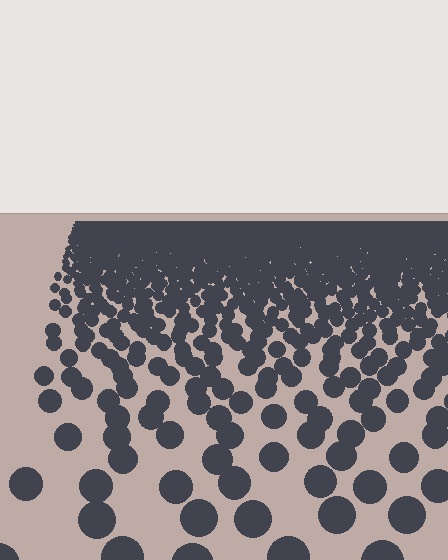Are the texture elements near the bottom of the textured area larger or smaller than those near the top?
Larger. Near the bottom, elements are closer to the viewer and appear at a bigger on-screen size.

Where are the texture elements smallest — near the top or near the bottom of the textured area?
Near the top.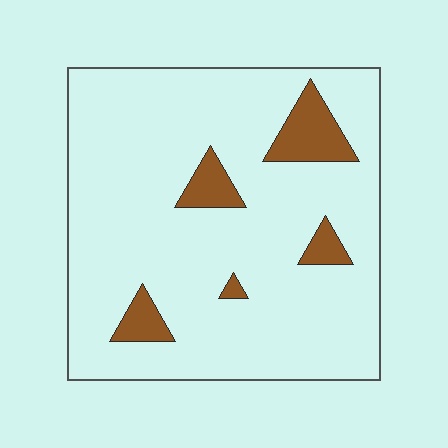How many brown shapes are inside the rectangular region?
5.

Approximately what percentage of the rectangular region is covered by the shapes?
Approximately 10%.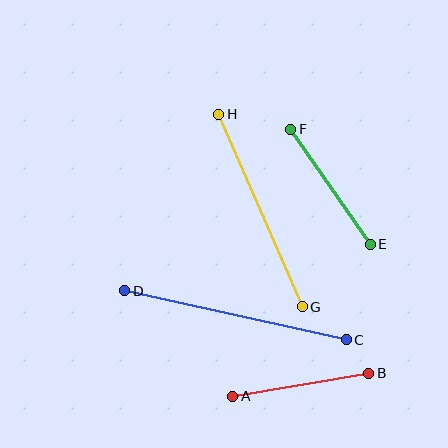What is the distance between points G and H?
The distance is approximately 210 pixels.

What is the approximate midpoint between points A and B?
The midpoint is at approximately (301, 385) pixels.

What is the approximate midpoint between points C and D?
The midpoint is at approximately (236, 315) pixels.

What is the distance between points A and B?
The distance is approximately 138 pixels.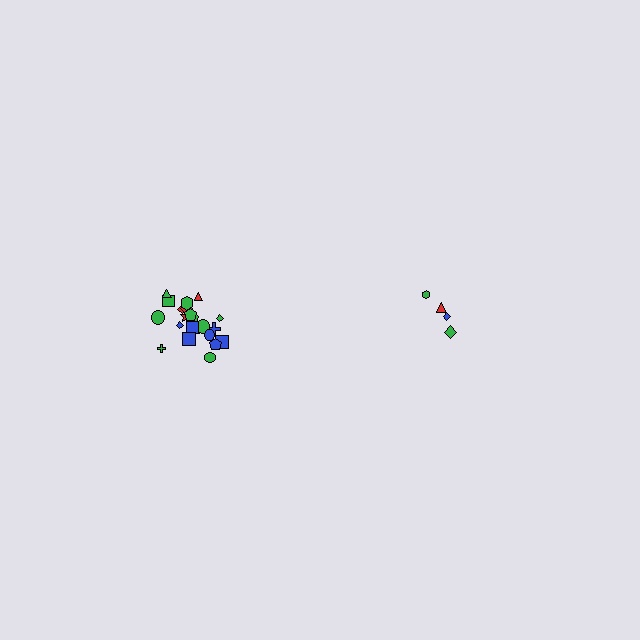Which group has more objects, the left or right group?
The left group.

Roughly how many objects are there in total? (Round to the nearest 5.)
Roughly 30 objects in total.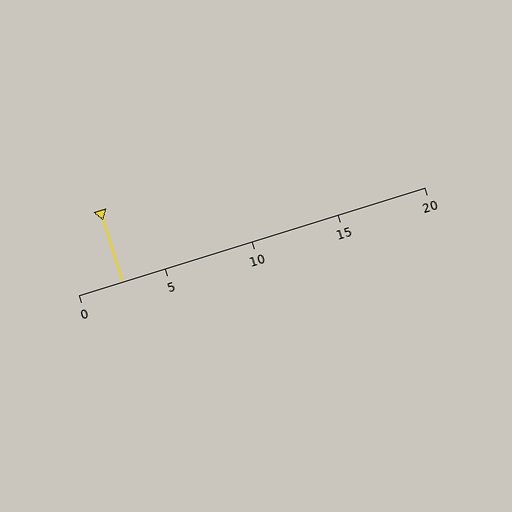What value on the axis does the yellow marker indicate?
The marker indicates approximately 2.5.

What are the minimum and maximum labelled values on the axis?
The axis runs from 0 to 20.